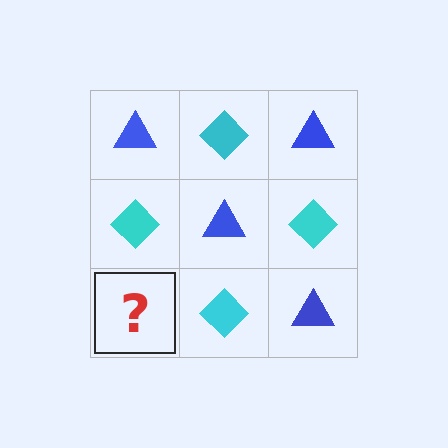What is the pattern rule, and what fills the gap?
The rule is that it alternates blue triangle and cyan diamond in a checkerboard pattern. The gap should be filled with a blue triangle.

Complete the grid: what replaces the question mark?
The question mark should be replaced with a blue triangle.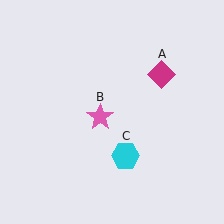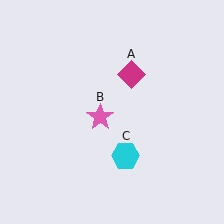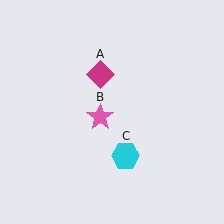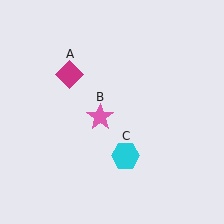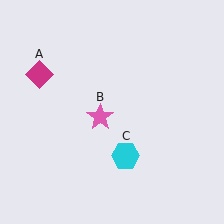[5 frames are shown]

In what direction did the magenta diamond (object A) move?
The magenta diamond (object A) moved left.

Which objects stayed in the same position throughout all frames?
Pink star (object B) and cyan hexagon (object C) remained stationary.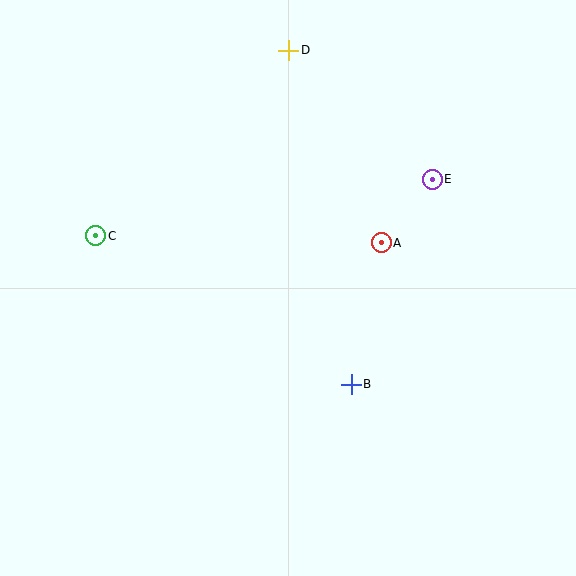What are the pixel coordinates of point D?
Point D is at (289, 50).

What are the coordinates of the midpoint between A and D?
The midpoint between A and D is at (335, 147).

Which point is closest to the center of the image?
Point A at (381, 243) is closest to the center.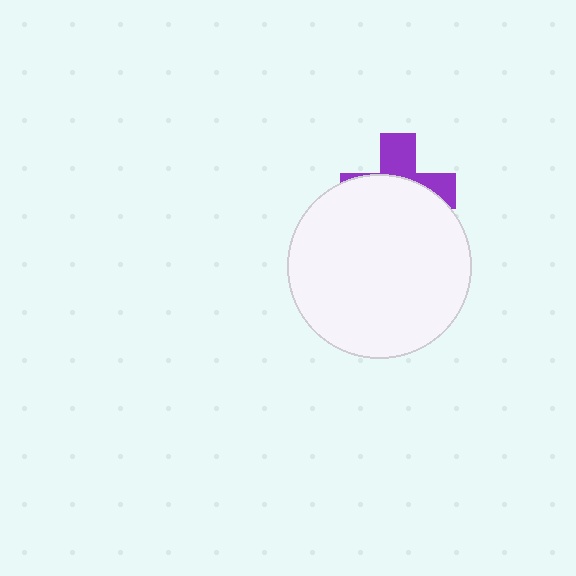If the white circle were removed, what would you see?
You would see the complete purple cross.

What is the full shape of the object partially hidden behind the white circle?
The partially hidden object is a purple cross.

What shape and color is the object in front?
The object in front is a white circle.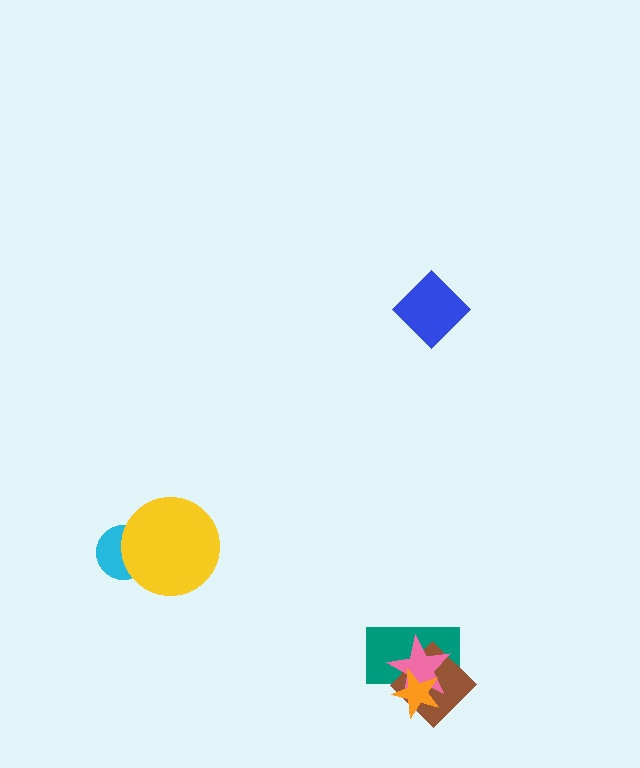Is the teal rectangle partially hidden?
Yes, it is partially covered by another shape.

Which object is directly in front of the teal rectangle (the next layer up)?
The brown diamond is directly in front of the teal rectangle.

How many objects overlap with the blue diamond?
0 objects overlap with the blue diamond.